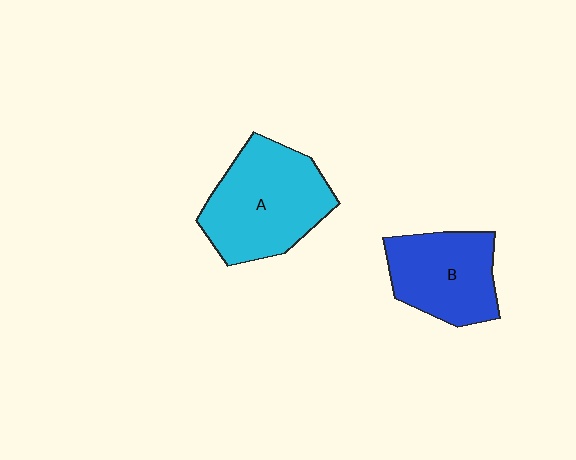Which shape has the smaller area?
Shape B (blue).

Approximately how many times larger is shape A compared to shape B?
Approximately 1.3 times.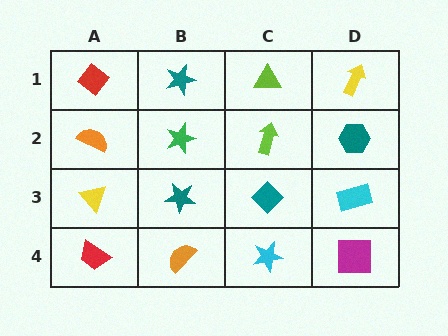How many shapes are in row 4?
4 shapes.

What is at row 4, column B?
An orange semicircle.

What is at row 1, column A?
A red diamond.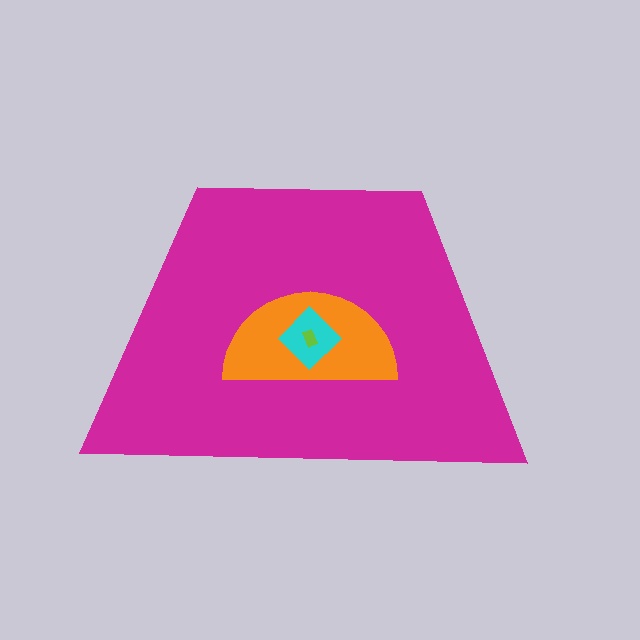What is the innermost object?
The lime rectangle.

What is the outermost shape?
The magenta trapezoid.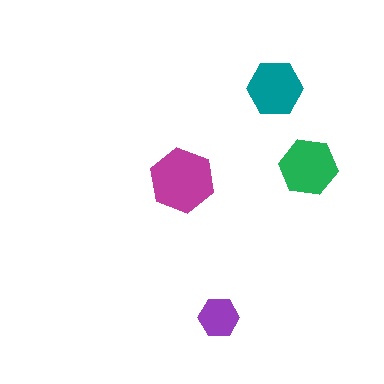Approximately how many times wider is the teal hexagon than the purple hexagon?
About 1.5 times wider.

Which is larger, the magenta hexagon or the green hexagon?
The magenta one.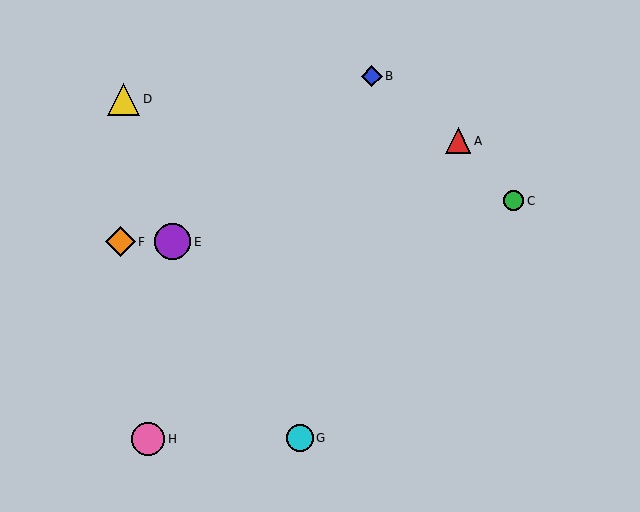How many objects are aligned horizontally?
2 objects (E, F) are aligned horizontally.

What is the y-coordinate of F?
Object F is at y≈242.